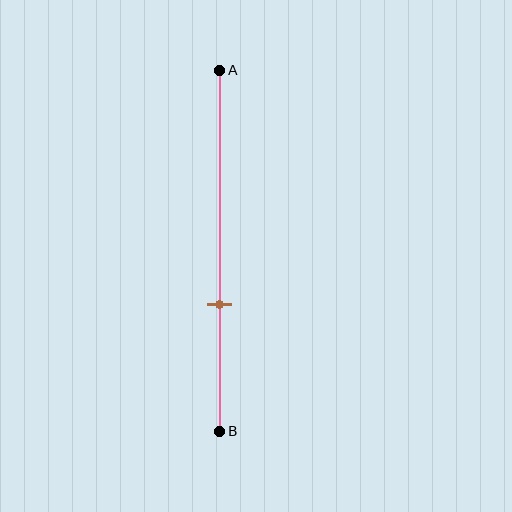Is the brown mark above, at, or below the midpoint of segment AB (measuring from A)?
The brown mark is below the midpoint of segment AB.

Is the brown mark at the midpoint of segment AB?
No, the mark is at about 65% from A, not at the 50% midpoint.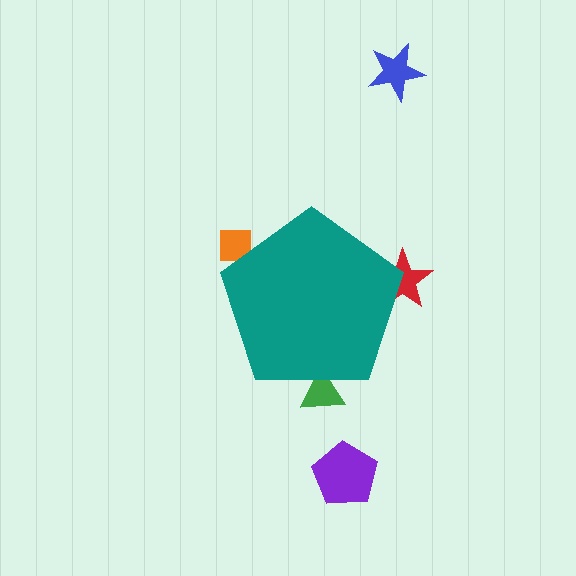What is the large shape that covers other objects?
A teal pentagon.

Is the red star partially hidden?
Yes, the red star is partially hidden behind the teal pentagon.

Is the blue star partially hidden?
No, the blue star is fully visible.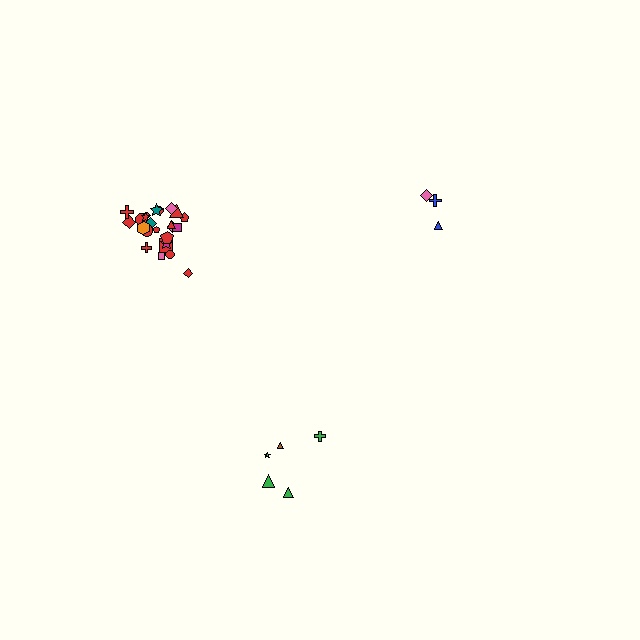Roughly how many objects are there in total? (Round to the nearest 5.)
Roughly 35 objects in total.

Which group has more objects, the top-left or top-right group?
The top-left group.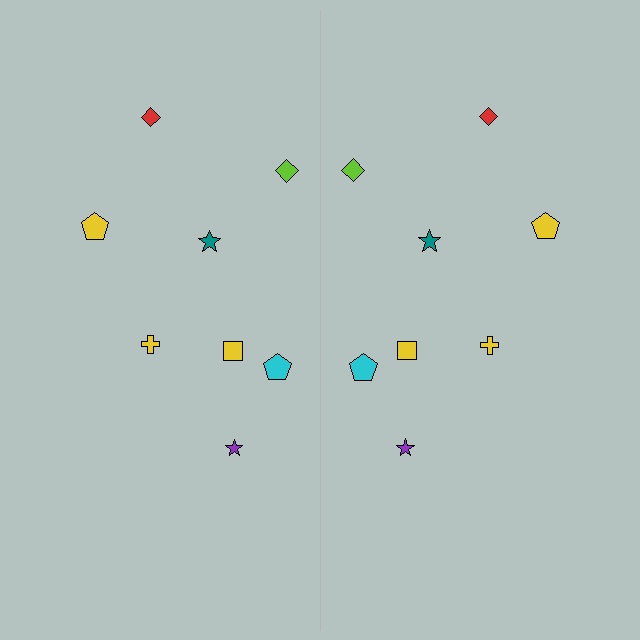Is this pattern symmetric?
Yes, this pattern has bilateral (reflection) symmetry.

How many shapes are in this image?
There are 16 shapes in this image.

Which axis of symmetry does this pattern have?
The pattern has a vertical axis of symmetry running through the center of the image.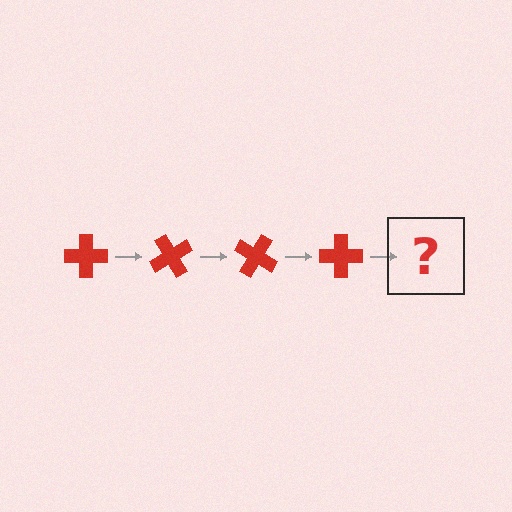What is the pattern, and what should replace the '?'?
The pattern is that the cross rotates 60 degrees each step. The '?' should be a red cross rotated 240 degrees.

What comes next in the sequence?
The next element should be a red cross rotated 240 degrees.